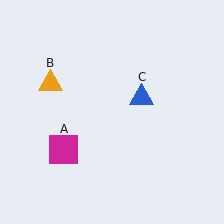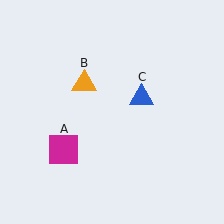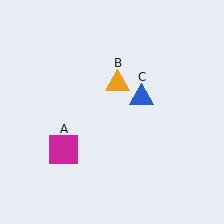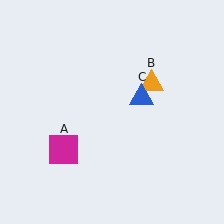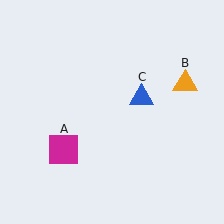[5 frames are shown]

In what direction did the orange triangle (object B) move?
The orange triangle (object B) moved right.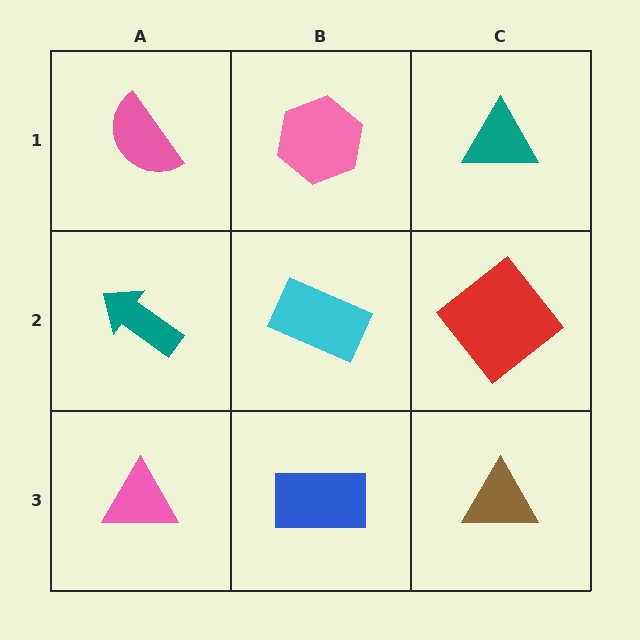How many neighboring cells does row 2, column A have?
3.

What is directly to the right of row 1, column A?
A pink hexagon.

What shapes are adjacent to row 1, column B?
A cyan rectangle (row 2, column B), a pink semicircle (row 1, column A), a teal triangle (row 1, column C).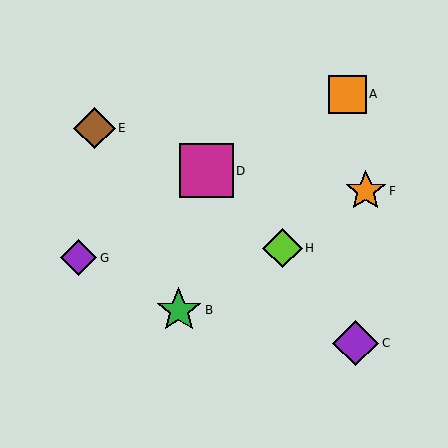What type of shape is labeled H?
Shape H is a lime diamond.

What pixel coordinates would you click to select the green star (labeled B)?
Click at (179, 310) to select the green star B.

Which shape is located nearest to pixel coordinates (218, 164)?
The magenta square (labeled D) at (206, 171) is nearest to that location.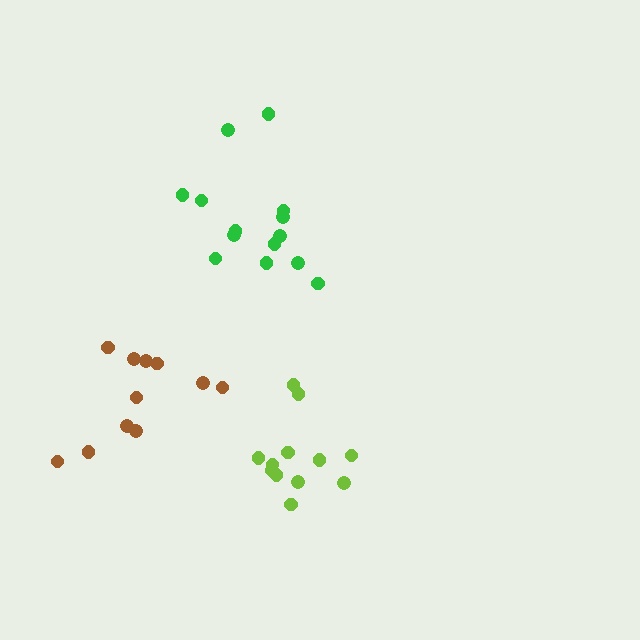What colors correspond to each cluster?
The clusters are colored: brown, green, lime.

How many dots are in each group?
Group 1: 11 dots, Group 2: 14 dots, Group 3: 12 dots (37 total).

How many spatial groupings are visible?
There are 3 spatial groupings.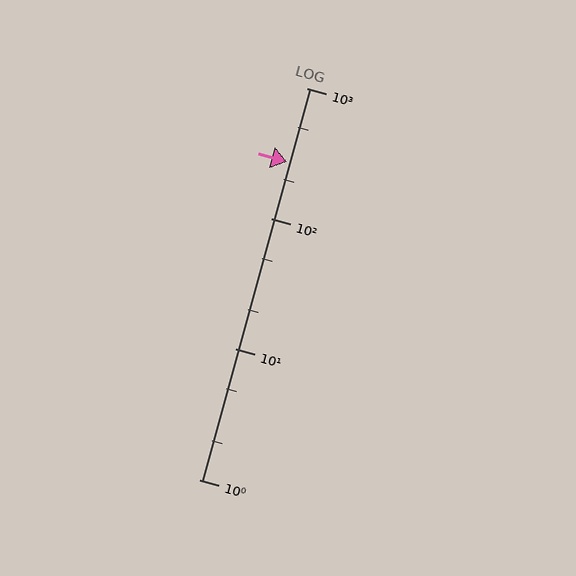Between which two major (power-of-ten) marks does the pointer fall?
The pointer is between 100 and 1000.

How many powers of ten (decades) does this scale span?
The scale spans 3 decades, from 1 to 1000.